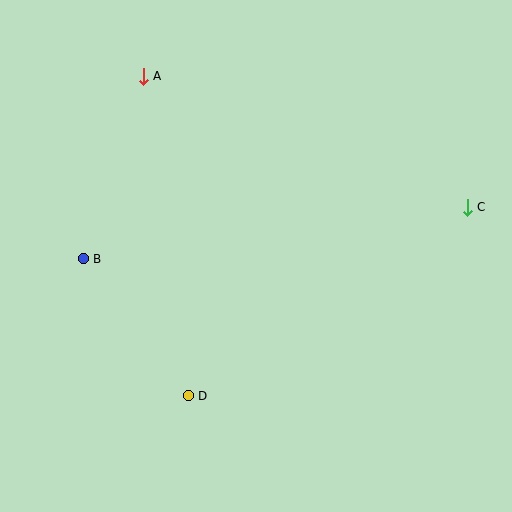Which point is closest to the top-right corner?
Point C is closest to the top-right corner.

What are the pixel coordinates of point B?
Point B is at (83, 259).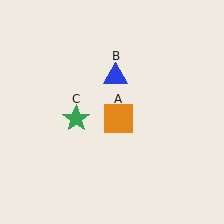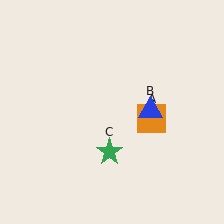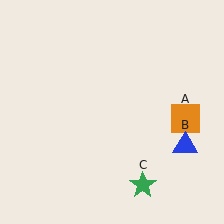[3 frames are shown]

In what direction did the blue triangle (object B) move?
The blue triangle (object B) moved down and to the right.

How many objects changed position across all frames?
3 objects changed position: orange square (object A), blue triangle (object B), green star (object C).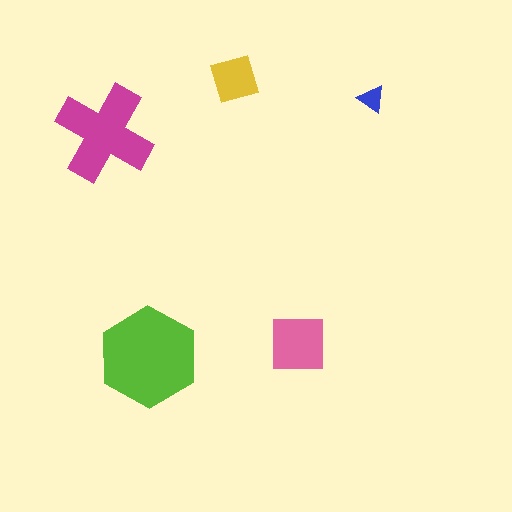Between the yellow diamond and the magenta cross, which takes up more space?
The magenta cross.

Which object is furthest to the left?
The magenta cross is leftmost.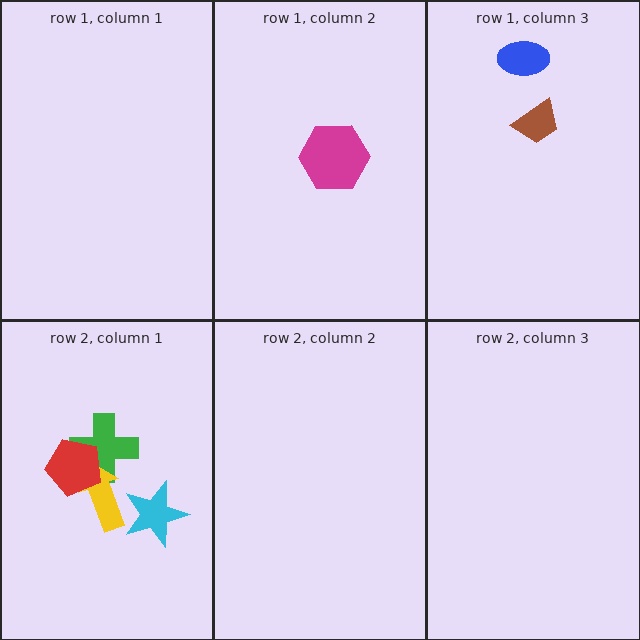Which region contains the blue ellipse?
The row 1, column 3 region.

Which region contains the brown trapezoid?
The row 1, column 3 region.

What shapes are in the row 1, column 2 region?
The magenta hexagon.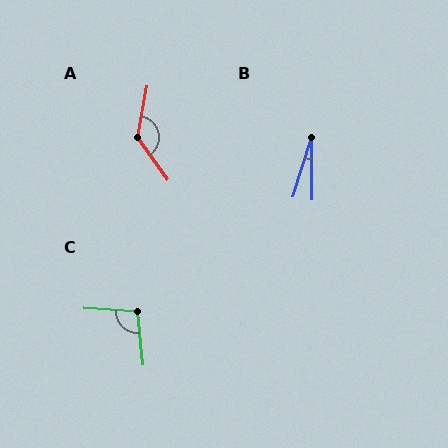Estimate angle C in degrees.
Approximately 100 degrees.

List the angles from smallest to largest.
B (18°), C (100°), A (133°).